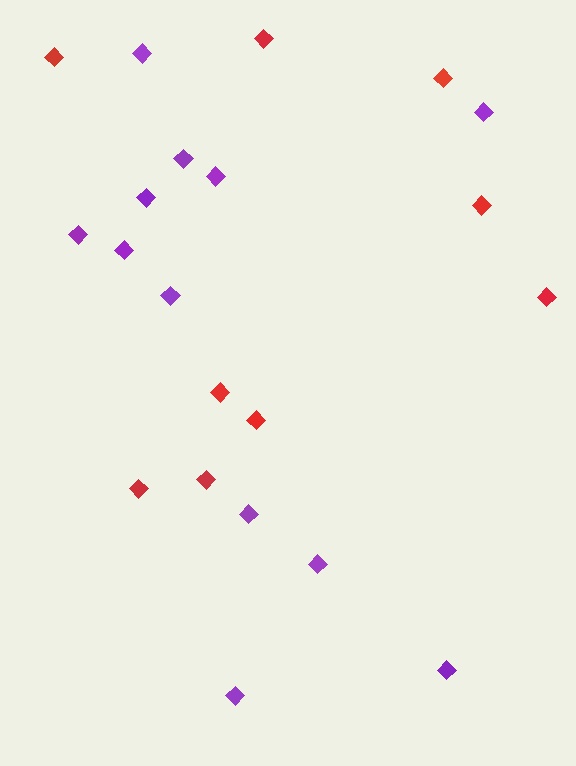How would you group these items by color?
There are 2 groups: one group of red diamonds (9) and one group of purple diamonds (12).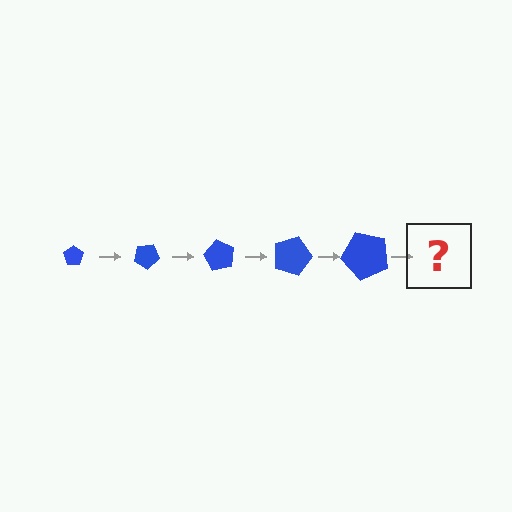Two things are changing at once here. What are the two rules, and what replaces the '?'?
The two rules are that the pentagon grows larger each step and it rotates 30 degrees each step. The '?' should be a pentagon, larger than the previous one and rotated 150 degrees from the start.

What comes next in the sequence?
The next element should be a pentagon, larger than the previous one and rotated 150 degrees from the start.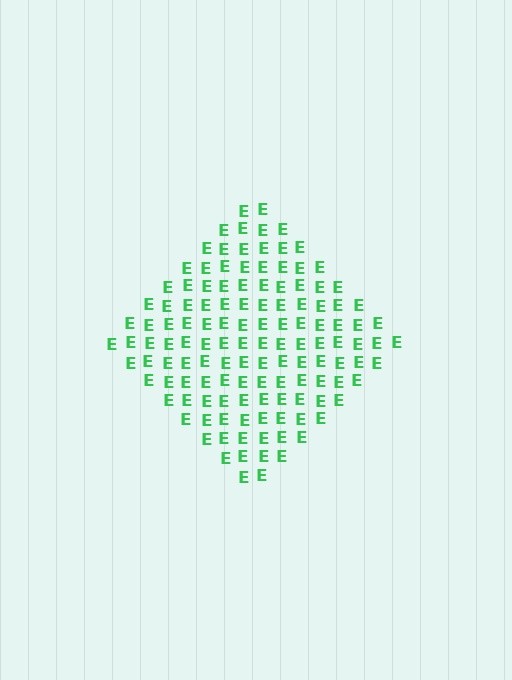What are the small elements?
The small elements are letter E's.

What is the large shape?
The large shape is a diamond.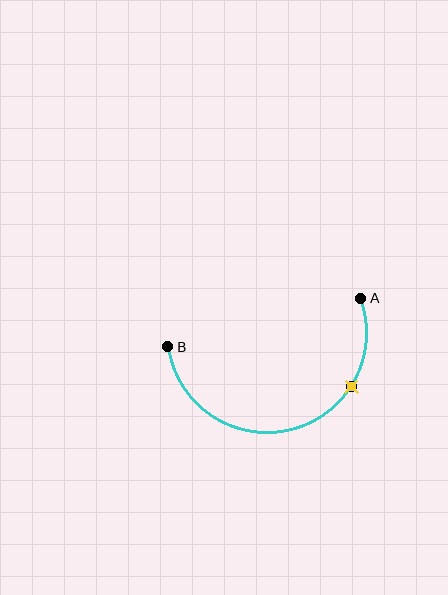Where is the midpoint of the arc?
The arc midpoint is the point on the curve farthest from the straight line joining A and B. It sits below that line.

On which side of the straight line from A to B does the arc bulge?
The arc bulges below the straight line connecting A and B.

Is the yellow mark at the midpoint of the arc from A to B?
No. The yellow mark lies on the arc but is closer to endpoint A. The arc midpoint would be at the point on the curve equidistant along the arc from both A and B.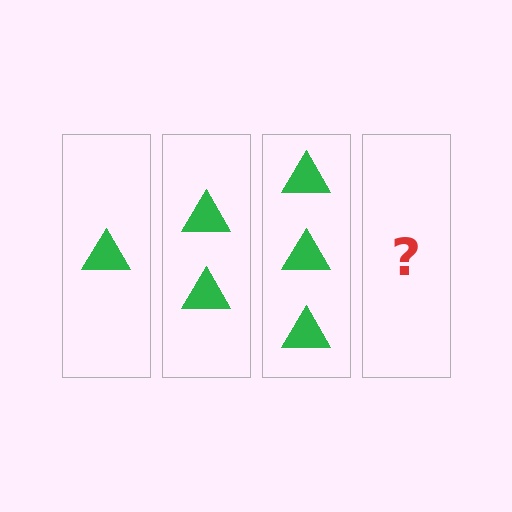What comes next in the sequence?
The next element should be 4 triangles.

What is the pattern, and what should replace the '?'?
The pattern is that each step adds one more triangle. The '?' should be 4 triangles.